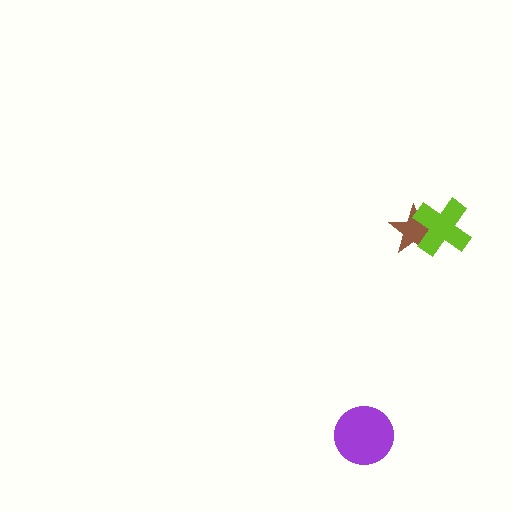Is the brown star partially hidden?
Yes, it is partially covered by another shape.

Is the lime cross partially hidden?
No, no other shape covers it.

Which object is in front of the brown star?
The lime cross is in front of the brown star.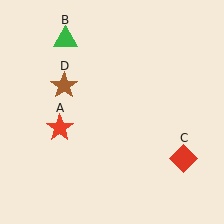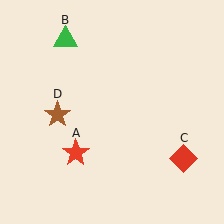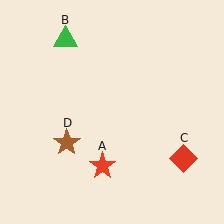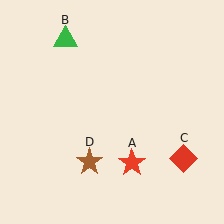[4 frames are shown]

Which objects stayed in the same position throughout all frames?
Green triangle (object B) and red diamond (object C) remained stationary.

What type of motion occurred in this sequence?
The red star (object A), brown star (object D) rotated counterclockwise around the center of the scene.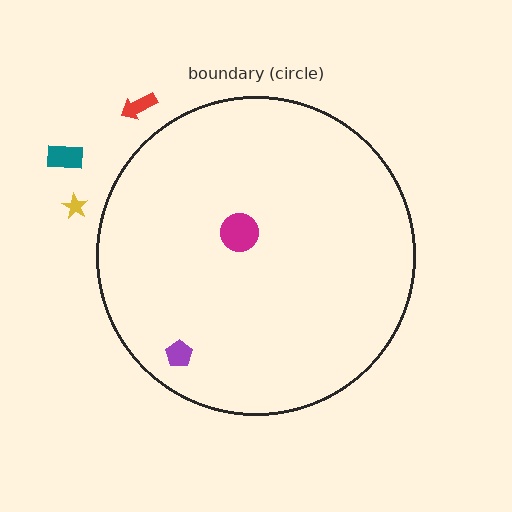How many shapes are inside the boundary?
2 inside, 3 outside.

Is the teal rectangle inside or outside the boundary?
Outside.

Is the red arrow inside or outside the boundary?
Outside.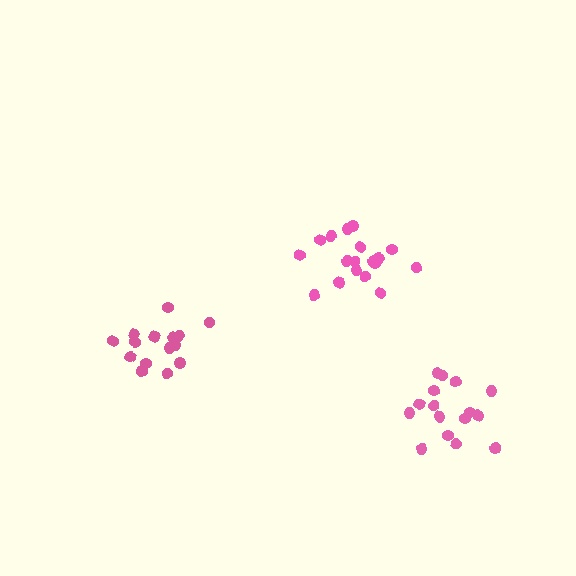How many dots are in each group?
Group 1: 18 dots, Group 2: 16 dots, Group 3: 16 dots (50 total).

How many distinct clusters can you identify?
There are 3 distinct clusters.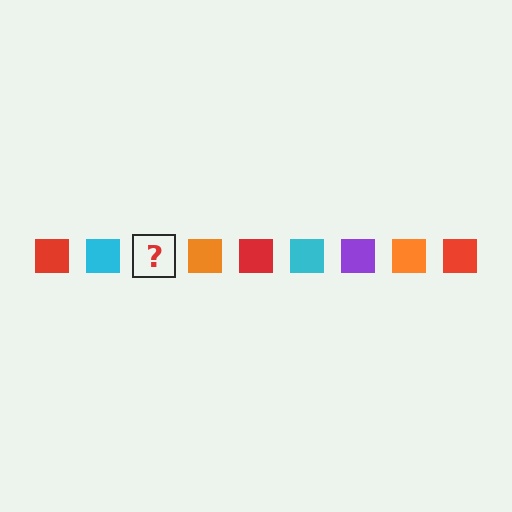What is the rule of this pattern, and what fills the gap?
The rule is that the pattern cycles through red, cyan, purple, orange squares. The gap should be filled with a purple square.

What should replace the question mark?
The question mark should be replaced with a purple square.